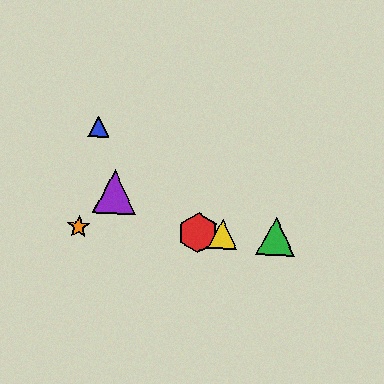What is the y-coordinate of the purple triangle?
The purple triangle is at y≈192.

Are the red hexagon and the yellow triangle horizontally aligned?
Yes, both are at y≈233.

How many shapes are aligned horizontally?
4 shapes (the red hexagon, the green triangle, the yellow triangle, the orange star) are aligned horizontally.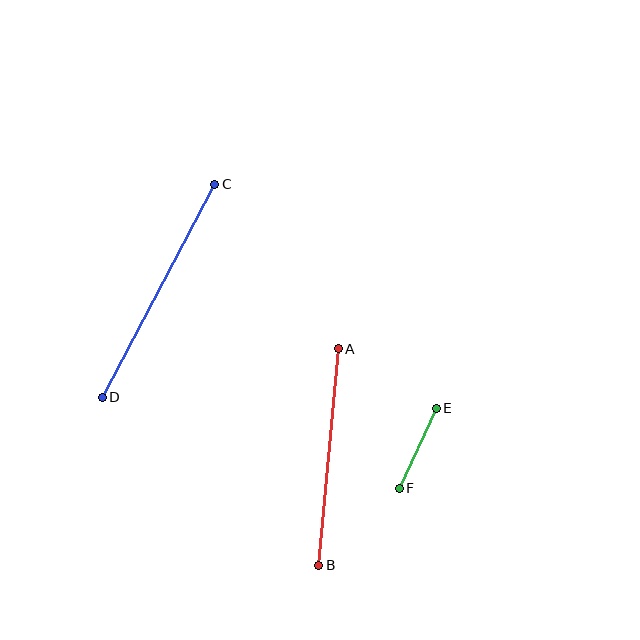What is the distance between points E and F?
The distance is approximately 88 pixels.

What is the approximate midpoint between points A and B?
The midpoint is at approximately (329, 457) pixels.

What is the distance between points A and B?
The distance is approximately 218 pixels.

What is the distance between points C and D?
The distance is approximately 241 pixels.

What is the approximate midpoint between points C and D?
The midpoint is at approximately (158, 291) pixels.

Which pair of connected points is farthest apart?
Points C and D are farthest apart.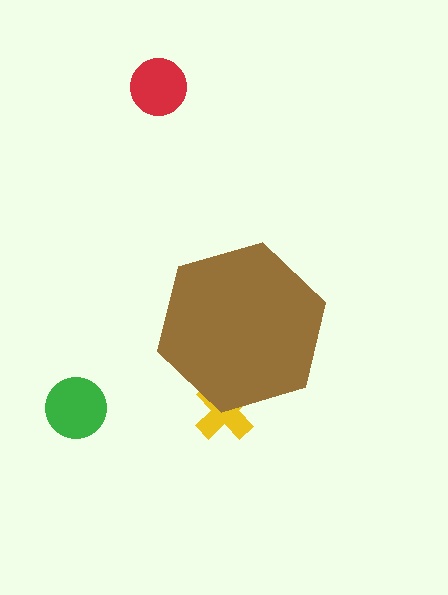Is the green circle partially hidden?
No, the green circle is fully visible.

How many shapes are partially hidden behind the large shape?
1 shape is partially hidden.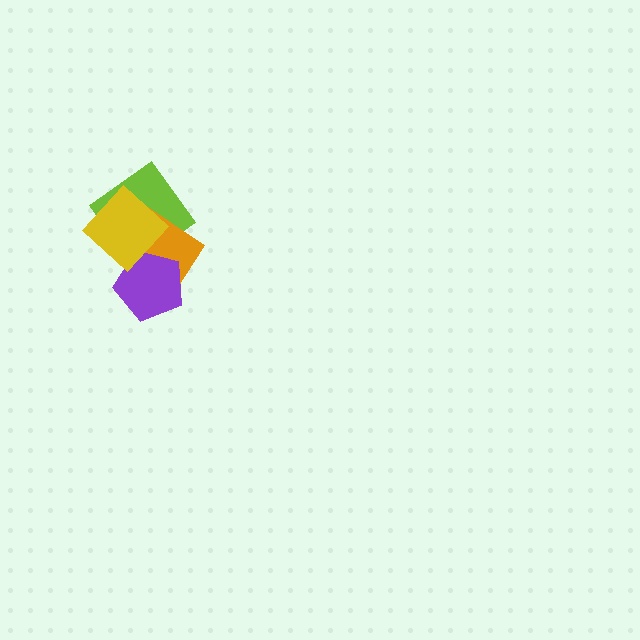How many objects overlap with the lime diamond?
2 objects overlap with the lime diamond.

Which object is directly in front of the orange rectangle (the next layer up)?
The purple pentagon is directly in front of the orange rectangle.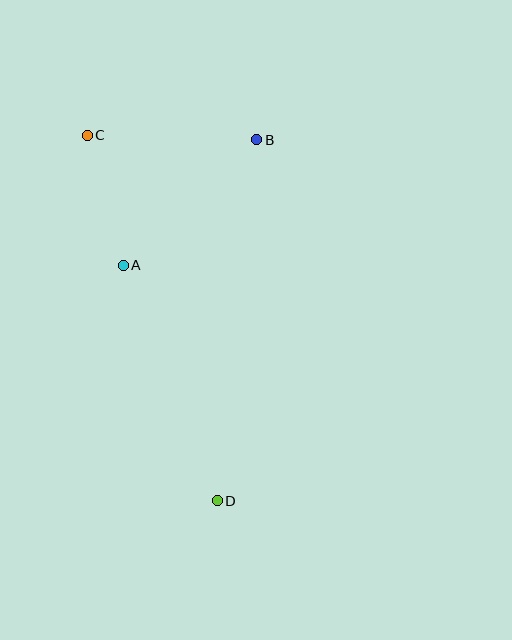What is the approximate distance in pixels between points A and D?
The distance between A and D is approximately 254 pixels.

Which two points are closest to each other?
Points A and C are closest to each other.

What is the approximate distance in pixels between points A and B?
The distance between A and B is approximately 183 pixels.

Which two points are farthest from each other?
Points C and D are farthest from each other.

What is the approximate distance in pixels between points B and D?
The distance between B and D is approximately 363 pixels.